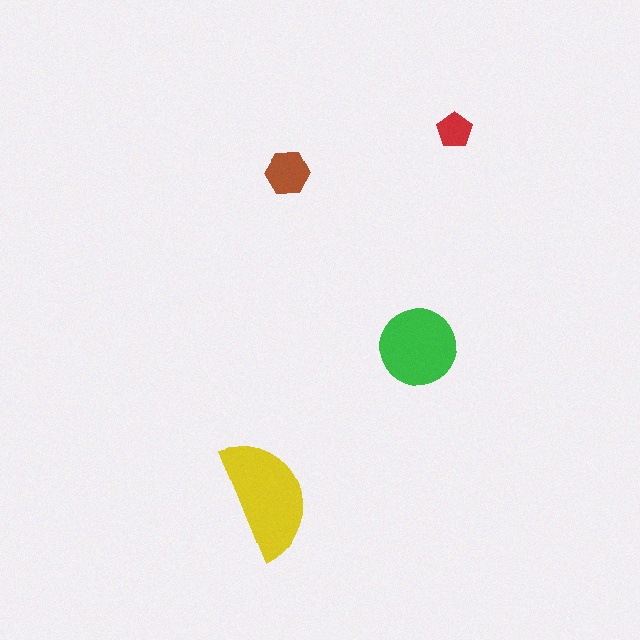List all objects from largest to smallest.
The yellow semicircle, the green circle, the brown hexagon, the red pentagon.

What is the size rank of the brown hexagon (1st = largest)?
3rd.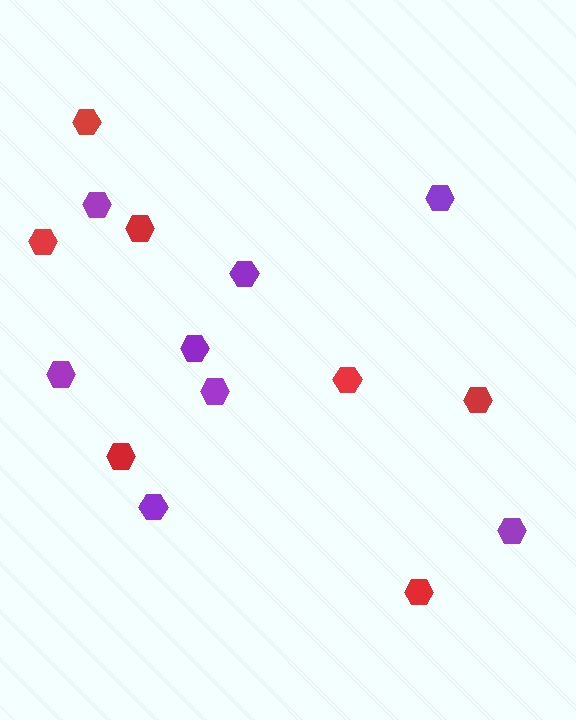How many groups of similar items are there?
There are 2 groups: one group of red hexagons (7) and one group of purple hexagons (8).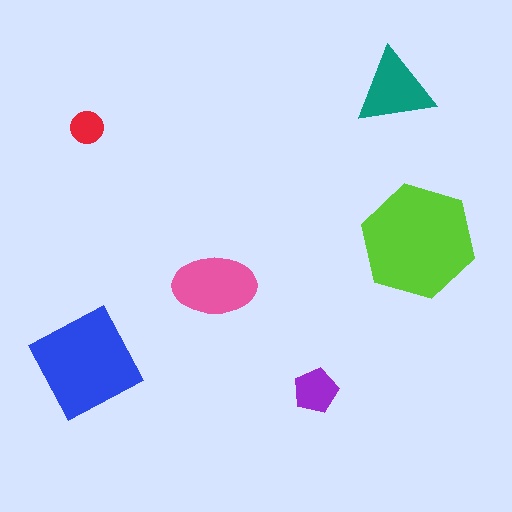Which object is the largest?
The lime hexagon.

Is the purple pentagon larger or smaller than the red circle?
Larger.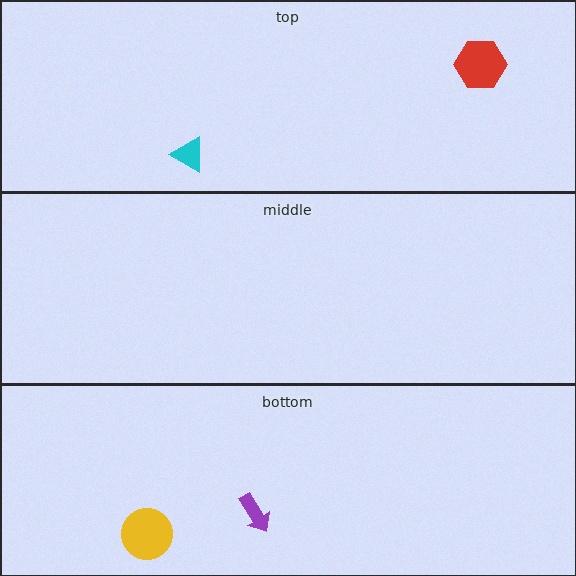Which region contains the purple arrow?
The bottom region.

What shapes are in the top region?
The cyan triangle, the red hexagon.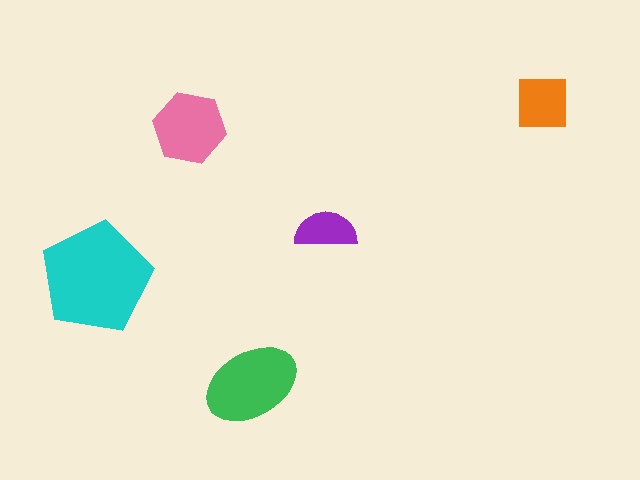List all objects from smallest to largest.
The purple semicircle, the orange square, the pink hexagon, the green ellipse, the cyan pentagon.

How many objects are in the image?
There are 5 objects in the image.